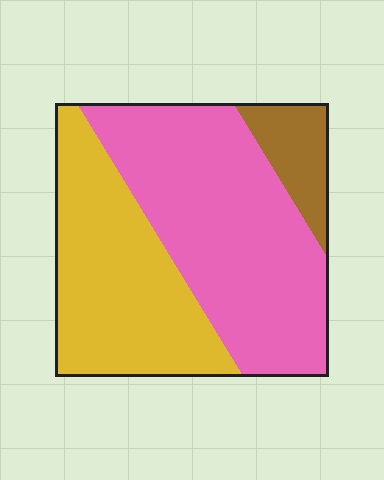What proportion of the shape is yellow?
Yellow covers roughly 40% of the shape.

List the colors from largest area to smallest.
From largest to smallest: pink, yellow, brown.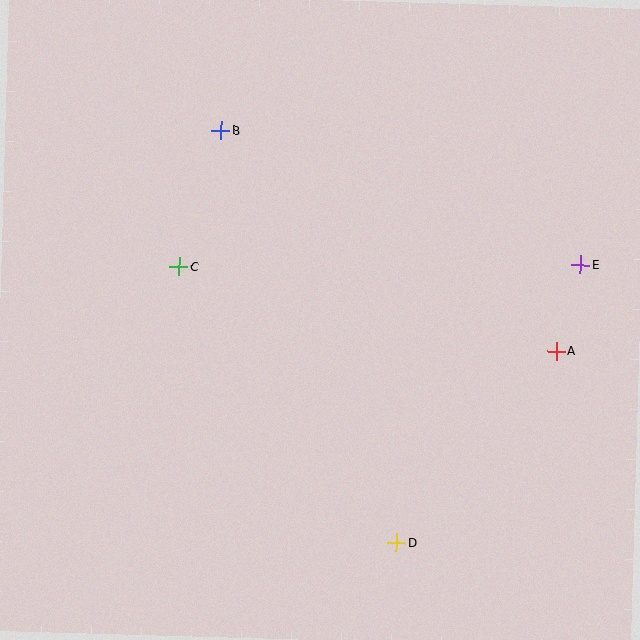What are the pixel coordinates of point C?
Point C is at (179, 267).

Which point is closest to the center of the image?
Point C at (179, 267) is closest to the center.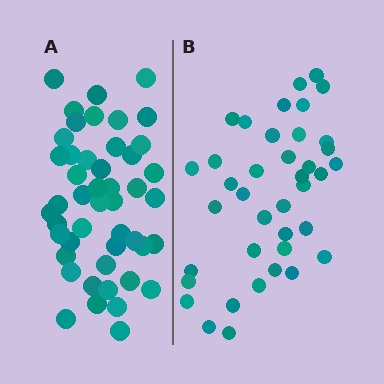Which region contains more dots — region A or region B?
Region A (the left region) has more dots.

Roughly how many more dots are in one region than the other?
Region A has roughly 8 or so more dots than region B.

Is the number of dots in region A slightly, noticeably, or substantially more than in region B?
Region A has only slightly more — the two regions are fairly close. The ratio is roughly 1.2 to 1.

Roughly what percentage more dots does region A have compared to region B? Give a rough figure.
About 20% more.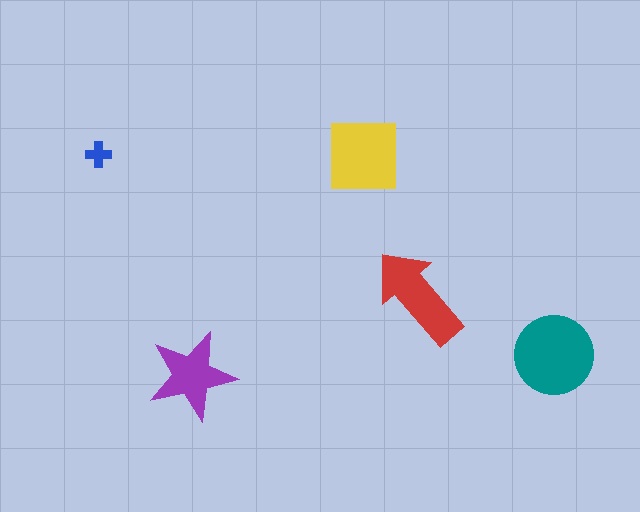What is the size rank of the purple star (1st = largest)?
4th.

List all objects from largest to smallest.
The teal circle, the yellow square, the red arrow, the purple star, the blue cross.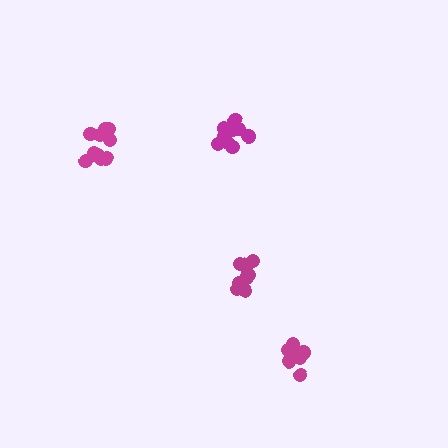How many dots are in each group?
Group 1: 8 dots, Group 2: 9 dots, Group 3: 10 dots, Group 4: 10 dots (37 total).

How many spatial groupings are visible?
There are 4 spatial groupings.